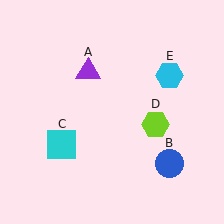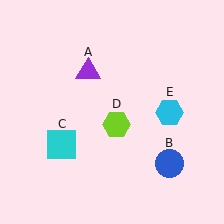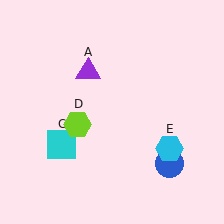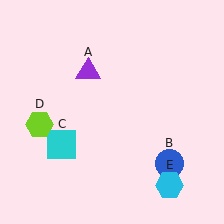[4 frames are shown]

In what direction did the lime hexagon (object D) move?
The lime hexagon (object D) moved left.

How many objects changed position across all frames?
2 objects changed position: lime hexagon (object D), cyan hexagon (object E).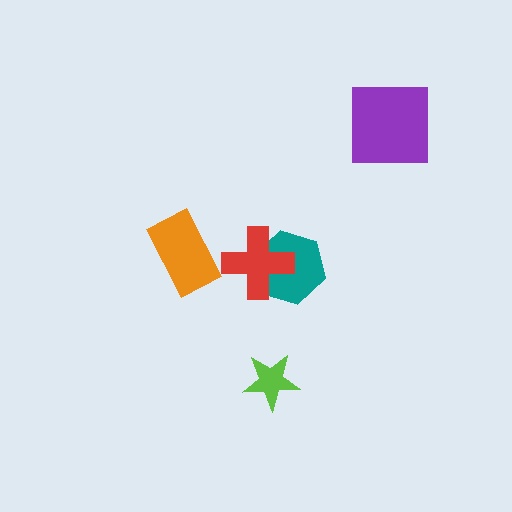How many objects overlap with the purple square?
0 objects overlap with the purple square.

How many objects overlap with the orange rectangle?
0 objects overlap with the orange rectangle.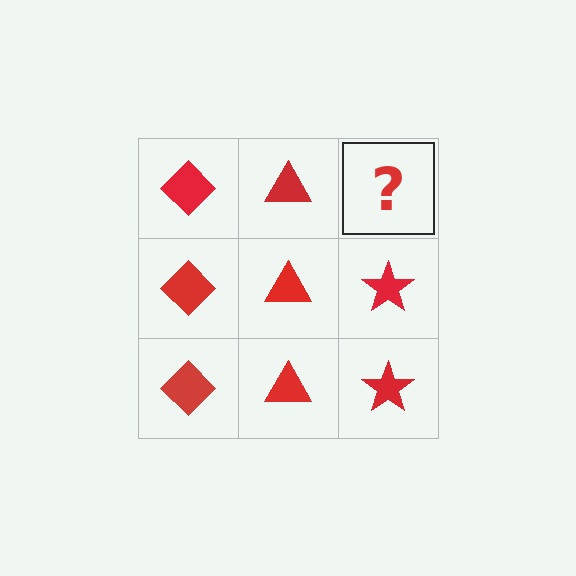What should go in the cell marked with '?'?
The missing cell should contain a red star.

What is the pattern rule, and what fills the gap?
The rule is that each column has a consistent shape. The gap should be filled with a red star.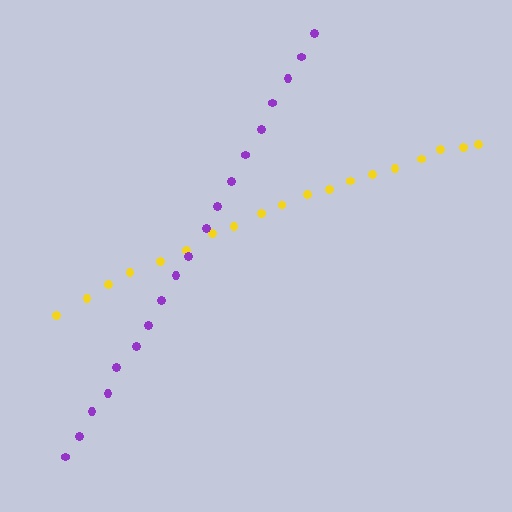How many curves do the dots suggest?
There are 2 distinct paths.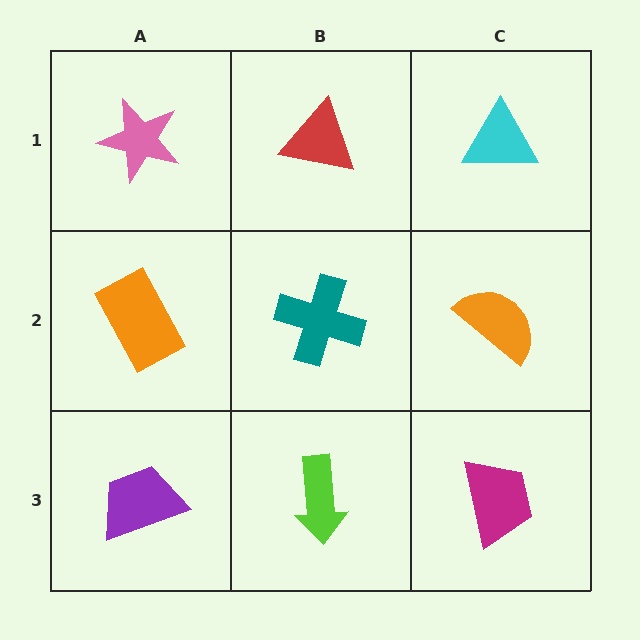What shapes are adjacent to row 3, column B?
A teal cross (row 2, column B), a purple trapezoid (row 3, column A), a magenta trapezoid (row 3, column C).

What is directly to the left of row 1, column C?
A red triangle.